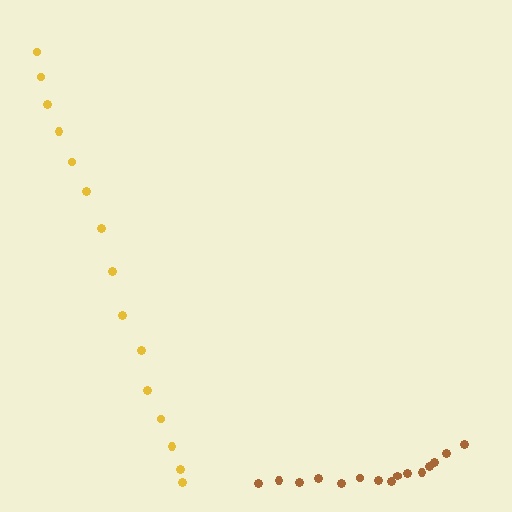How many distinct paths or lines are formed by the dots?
There are 2 distinct paths.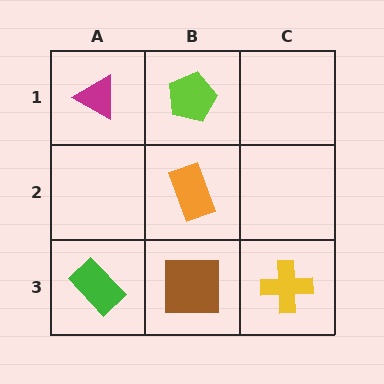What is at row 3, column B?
A brown square.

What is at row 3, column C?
A yellow cross.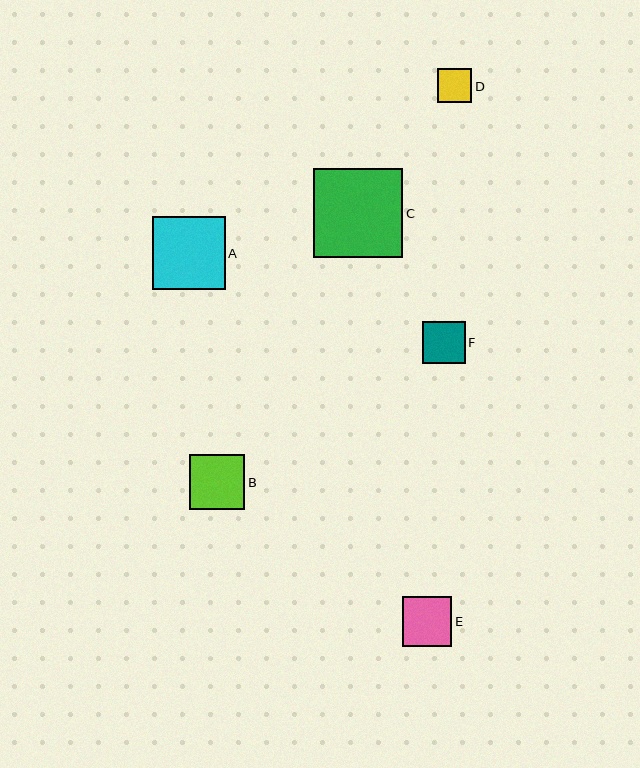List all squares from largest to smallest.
From largest to smallest: C, A, B, E, F, D.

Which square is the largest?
Square C is the largest with a size of approximately 89 pixels.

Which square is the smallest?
Square D is the smallest with a size of approximately 34 pixels.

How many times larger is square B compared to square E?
Square B is approximately 1.1 times the size of square E.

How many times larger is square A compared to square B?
Square A is approximately 1.3 times the size of square B.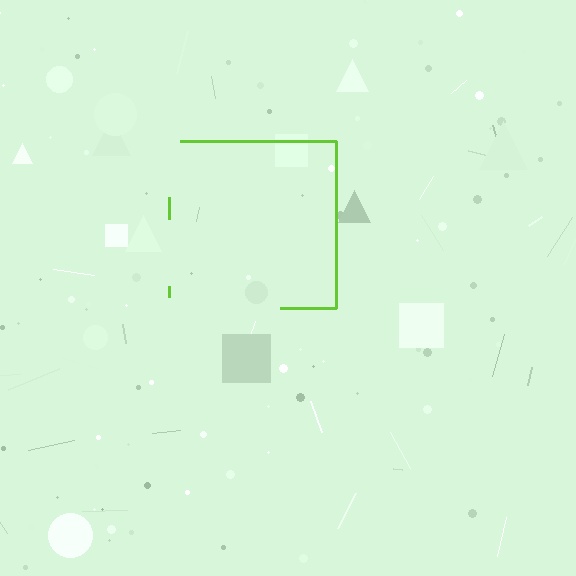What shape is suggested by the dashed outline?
The dashed outline suggests a square.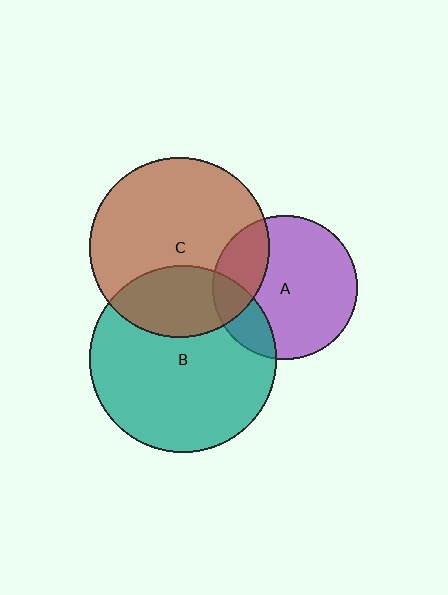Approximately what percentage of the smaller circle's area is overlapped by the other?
Approximately 30%.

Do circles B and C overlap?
Yes.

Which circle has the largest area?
Circle B (teal).